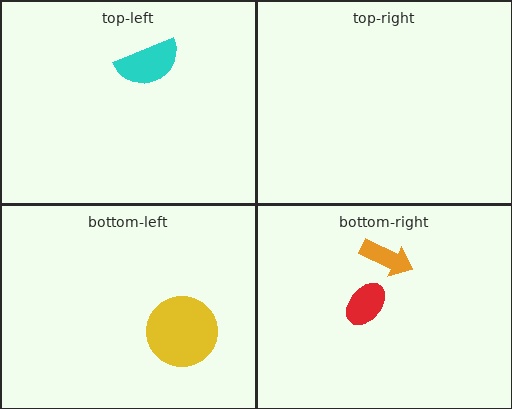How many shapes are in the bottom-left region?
1.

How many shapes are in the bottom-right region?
2.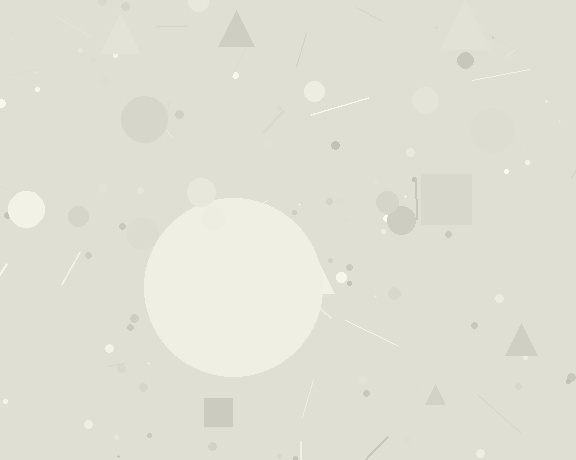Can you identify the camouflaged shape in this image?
The camouflaged shape is a circle.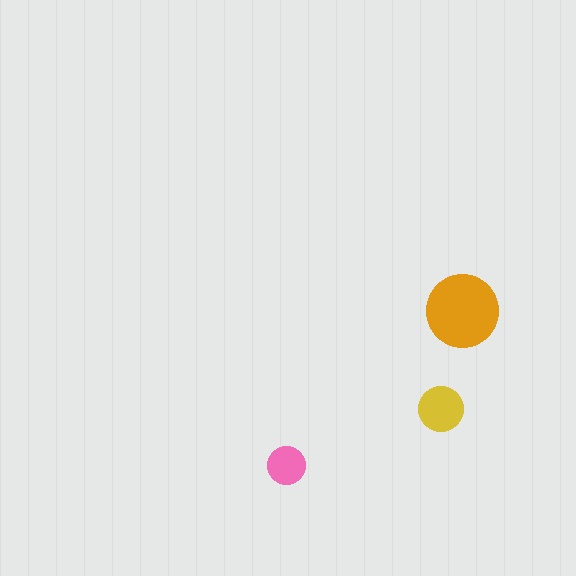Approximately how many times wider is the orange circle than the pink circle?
About 2 times wider.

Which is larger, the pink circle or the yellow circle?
The yellow one.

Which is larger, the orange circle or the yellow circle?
The orange one.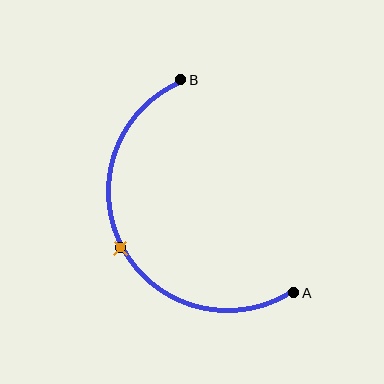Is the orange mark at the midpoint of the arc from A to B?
Yes. The orange mark lies on the arc at equal arc-length from both A and B — it is the arc midpoint.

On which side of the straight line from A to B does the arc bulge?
The arc bulges to the left of the straight line connecting A and B.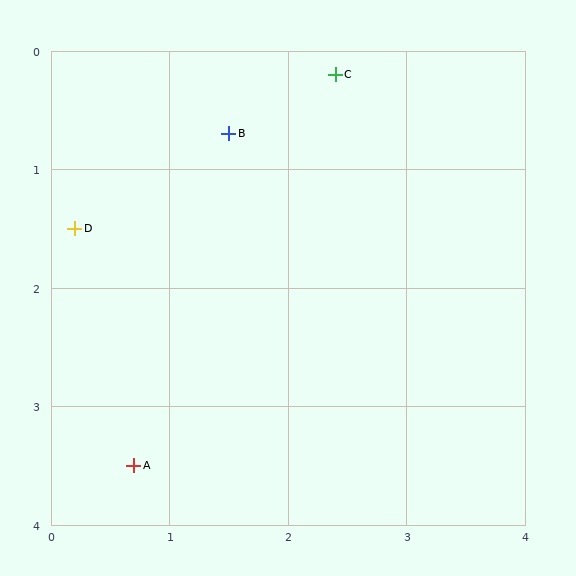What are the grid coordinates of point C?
Point C is at approximately (2.4, 0.2).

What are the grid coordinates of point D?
Point D is at approximately (0.2, 1.5).